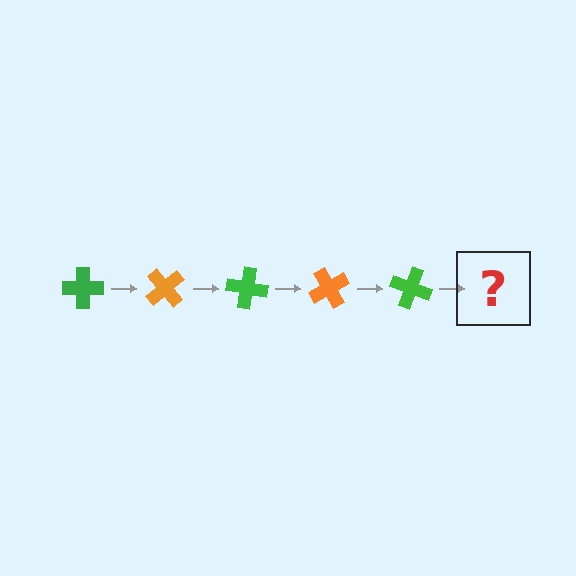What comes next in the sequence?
The next element should be an orange cross, rotated 250 degrees from the start.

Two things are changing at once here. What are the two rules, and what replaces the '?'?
The two rules are that it rotates 50 degrees each step and the color cycles through green and orange. The '?' should be an orange cross, rotated 250 degrees from the start.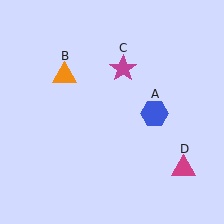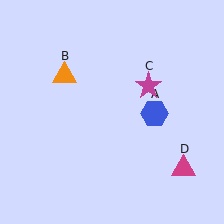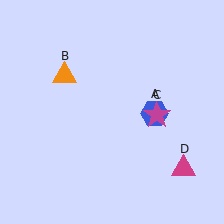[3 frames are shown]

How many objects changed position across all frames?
1 object changed position: magenta star (object C).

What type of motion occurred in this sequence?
The magenta star (object C) rotated clockwise around the center of the scene.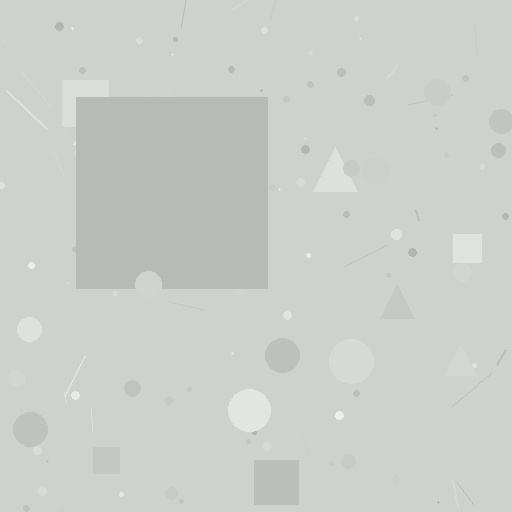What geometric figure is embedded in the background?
A square is embedded in the background.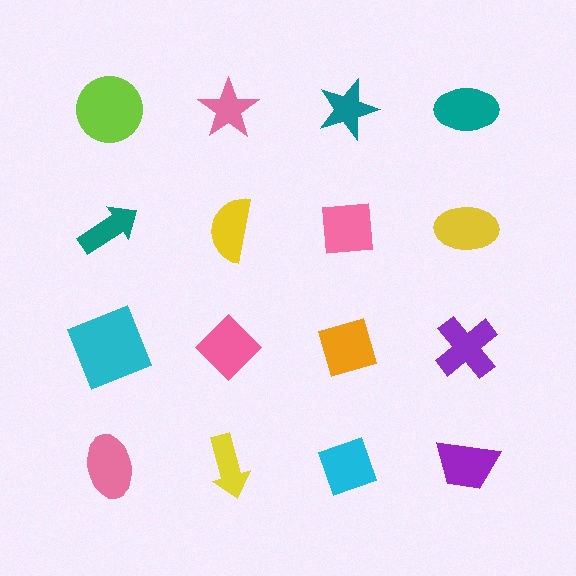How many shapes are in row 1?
4 shapes.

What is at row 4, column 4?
A purple trapezoid.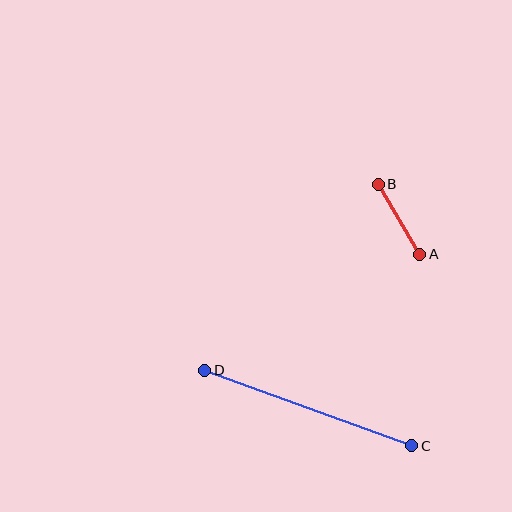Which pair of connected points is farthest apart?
Points C and D are farthest apart.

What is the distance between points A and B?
The distance is approximately 81 pixels.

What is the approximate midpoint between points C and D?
The midpoint is at approximately (308, 408) pixels.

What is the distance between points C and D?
The distance is approximately 220 pixels.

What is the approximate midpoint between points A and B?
The midpoint is at approximately (399, 219) pixels.